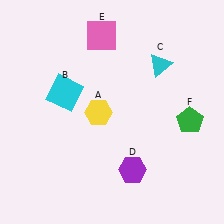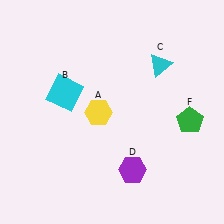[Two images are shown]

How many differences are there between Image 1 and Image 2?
There is 1 difference between the two images.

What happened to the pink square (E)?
The pink square (E) was removed in Image 2. It was in the top-left area of Image 1.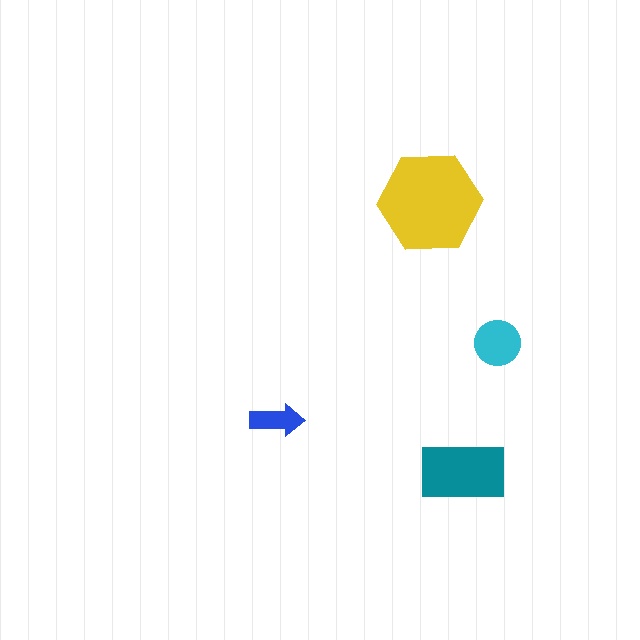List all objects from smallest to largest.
The blue arrow, the cyan circle, the teal rectangle, the yellow hexagon.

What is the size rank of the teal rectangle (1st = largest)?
2nd.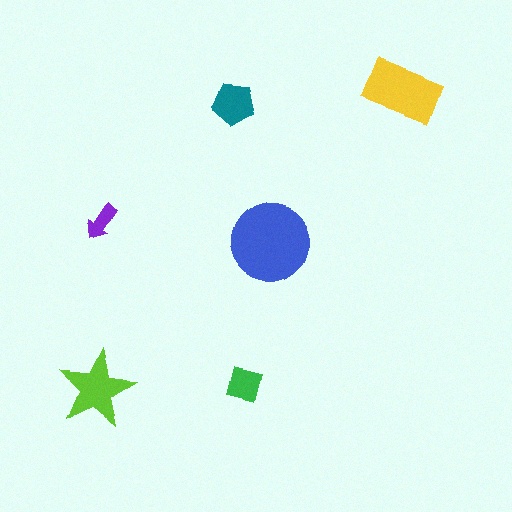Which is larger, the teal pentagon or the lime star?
The lime star.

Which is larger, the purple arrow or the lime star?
The lime star.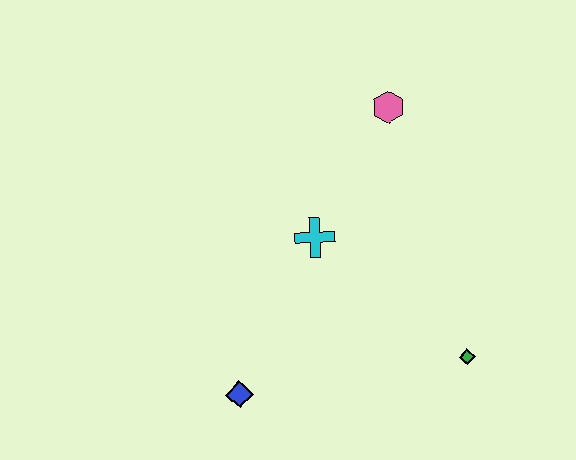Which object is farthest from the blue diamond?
The pink hexagon is farthest from the blue diamond.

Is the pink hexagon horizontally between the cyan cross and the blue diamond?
No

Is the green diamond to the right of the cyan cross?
Yes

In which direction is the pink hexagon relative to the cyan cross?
The pink hexagon is above the cyan cross.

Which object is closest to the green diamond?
The cyan cross is closest to the green diamond.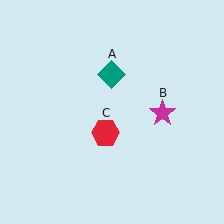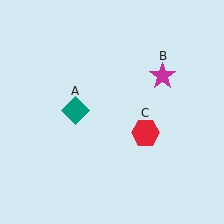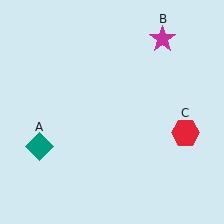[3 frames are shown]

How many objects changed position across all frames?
3 objects changed position: teal diamond (object A), magenta star (object B), red hexagon (object C).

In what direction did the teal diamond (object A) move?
The teal diamond (object A) moved down and to the left.